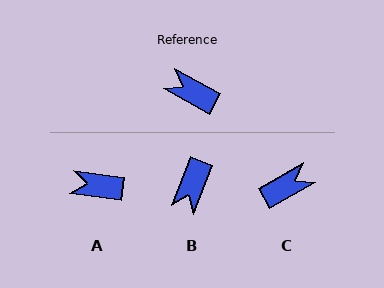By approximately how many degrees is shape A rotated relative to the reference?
Approximately 21 degrees counter-clockwise.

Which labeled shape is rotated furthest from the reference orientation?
C, about 121 degrees away.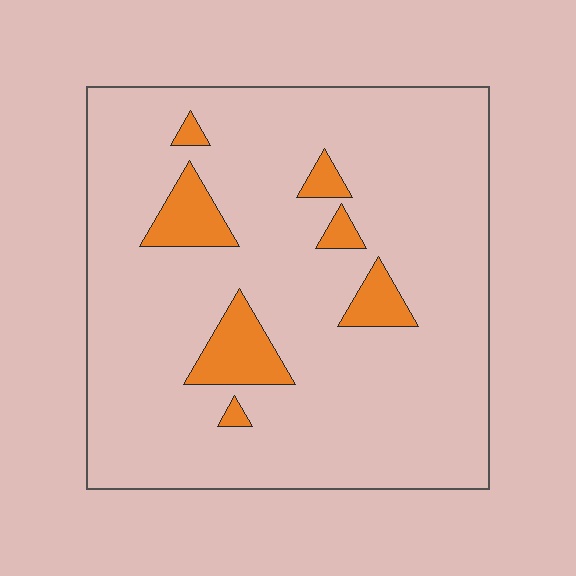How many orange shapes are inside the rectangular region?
7.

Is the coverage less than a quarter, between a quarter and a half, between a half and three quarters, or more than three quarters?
Less than a quarter.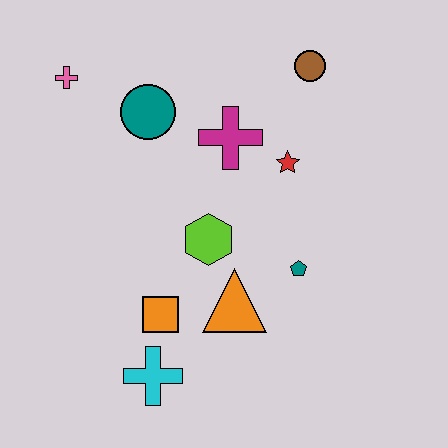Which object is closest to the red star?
The magenta cross is closest to the red star.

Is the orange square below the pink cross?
Yes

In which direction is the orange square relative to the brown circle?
The orange square is below the brown circle.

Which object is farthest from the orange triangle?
The pink cross is farthest from the orange triangle.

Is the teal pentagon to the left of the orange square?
No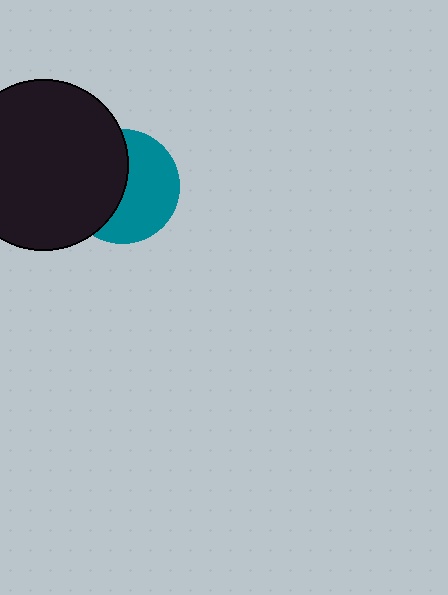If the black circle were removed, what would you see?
You would see the complete teal circle.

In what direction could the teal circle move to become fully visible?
The teal circle could move right. That would shift it out from behind the black circle entirely.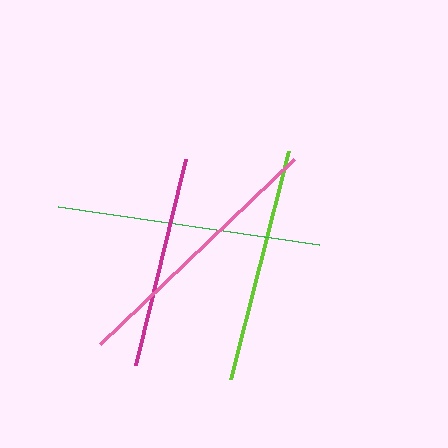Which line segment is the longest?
The pink line is the longest at approximately 268 pixels.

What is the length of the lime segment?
The lime segment is approximately 235 pixels long.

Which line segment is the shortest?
The magenta line is the shortest at approximately 212 pixels.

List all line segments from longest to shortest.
From longest to shortest: pink, green, lime, magenta.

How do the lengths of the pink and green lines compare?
The pink and green lines are approximately the same length.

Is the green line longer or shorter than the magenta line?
The green line is longer than the magenta line.